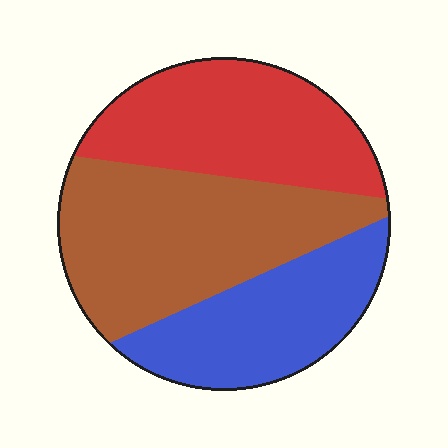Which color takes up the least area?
Blue, at roughly 25%.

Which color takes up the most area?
Brown, at roughly 40%.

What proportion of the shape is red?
Red covers 32% of the shape.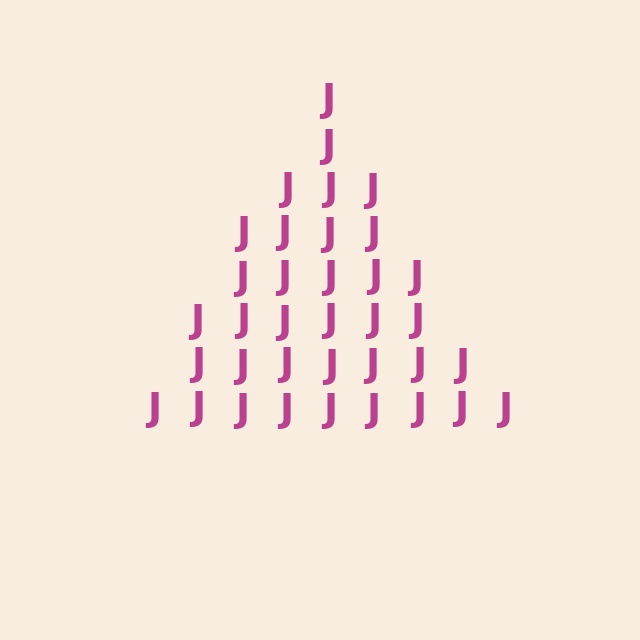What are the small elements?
The small elements are letter J's.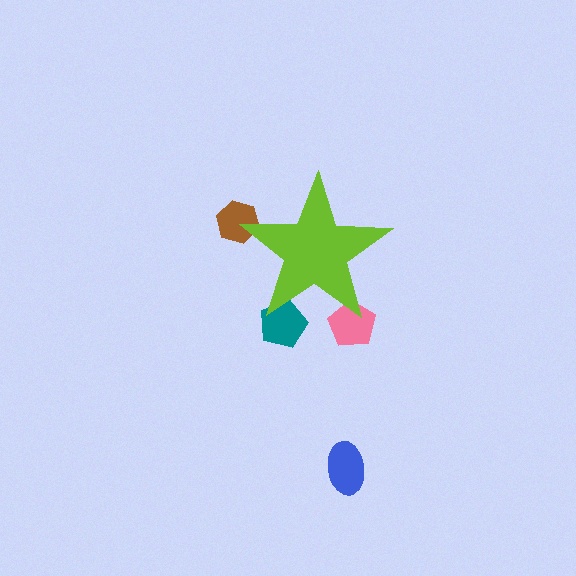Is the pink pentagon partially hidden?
Yes, the pink pentagon is partially hidden behind the lime star.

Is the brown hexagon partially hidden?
Yes, the brown hexagon is partially hidden behind the lime star.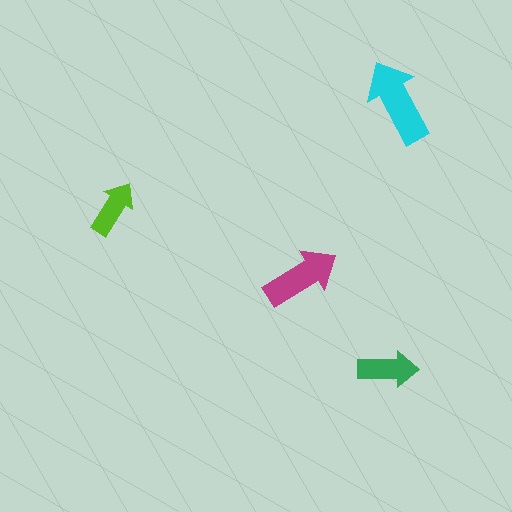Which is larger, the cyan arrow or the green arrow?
The cyan one.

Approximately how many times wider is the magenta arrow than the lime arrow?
About 1.5 times wider.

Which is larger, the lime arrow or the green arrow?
The green one.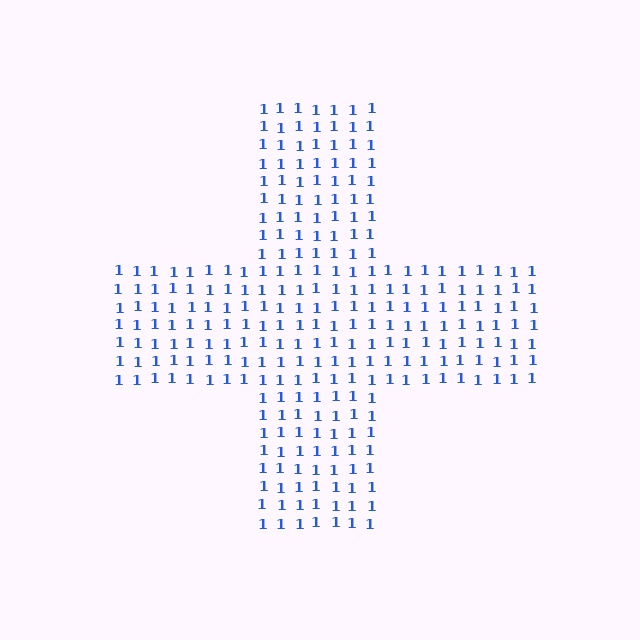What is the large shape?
The large shape is a cross.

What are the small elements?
The small elements are digit 1's.